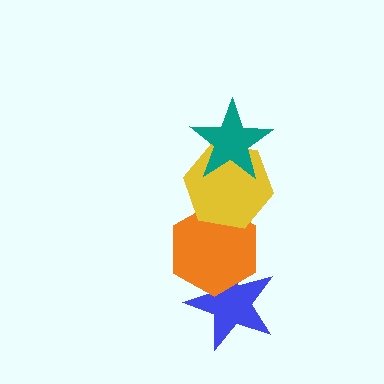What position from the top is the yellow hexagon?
The yellow hexagon is 2nd from the top.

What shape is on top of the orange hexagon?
The yellow hexagon is on top of the orange hexagon.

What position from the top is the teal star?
The teal star is 1st from the top.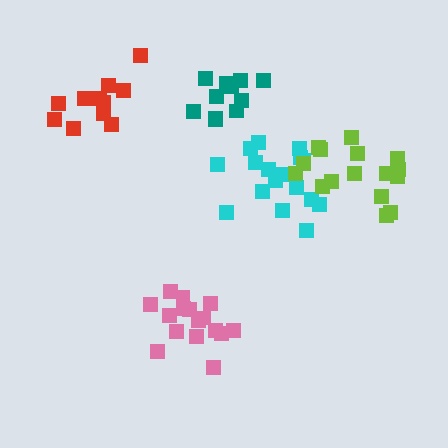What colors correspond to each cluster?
The clusters are colored: pink, red, cyan, lime, teal.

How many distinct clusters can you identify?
There are 5 distinct clusters.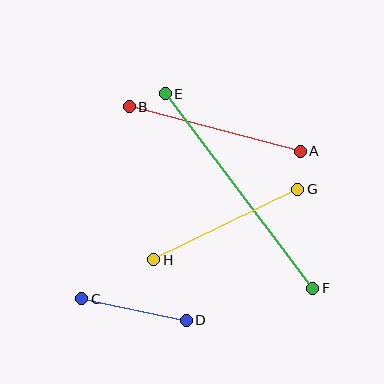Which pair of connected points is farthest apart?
Points E and F are farthest apart.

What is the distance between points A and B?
The distance is approximately 177 pixels.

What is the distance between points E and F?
The distance is approximately 244 pixels.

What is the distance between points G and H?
The distance is approximately 160 pixels.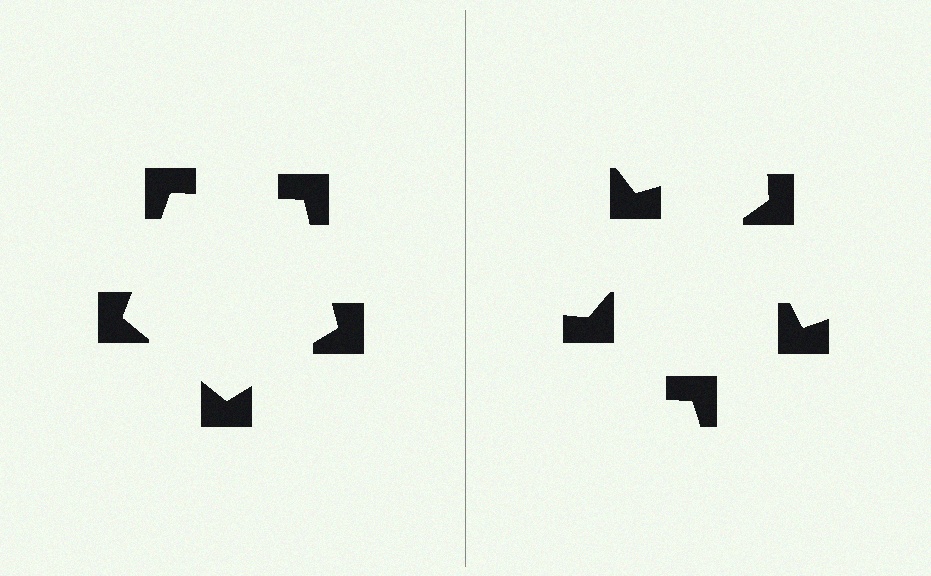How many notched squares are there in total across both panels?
10 — 5 on each side.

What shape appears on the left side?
An illusory pentagon.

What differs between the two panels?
The notched squares are positioned identically on both sides; only the wedge orientations differ. On the left they align to a pentagon; on the right they are misaligned.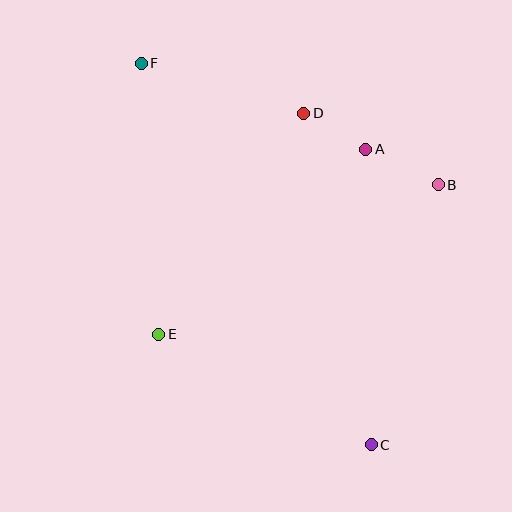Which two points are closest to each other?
Points A and D are closest to each other.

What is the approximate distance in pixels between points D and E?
The distance between D and E is approximately 265 pixels.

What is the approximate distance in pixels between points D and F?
The distance between D and F is approximately 170 pixels.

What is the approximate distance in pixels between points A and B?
The distance between A and B is approximately 81 pixels.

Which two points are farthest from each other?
Points C and F are farthest from each other.